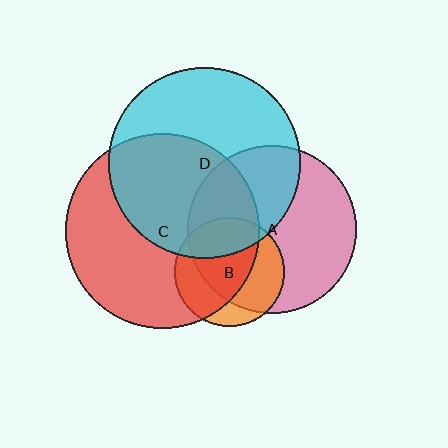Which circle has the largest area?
Circle C (red).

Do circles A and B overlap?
Yes.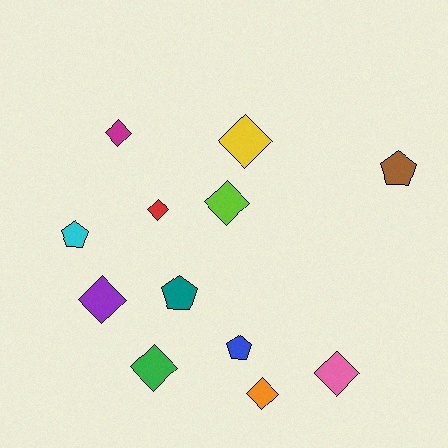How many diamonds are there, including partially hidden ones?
There are 8 diamonds.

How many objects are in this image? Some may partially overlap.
There are 12 objects.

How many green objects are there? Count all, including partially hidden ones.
There is 1 green object.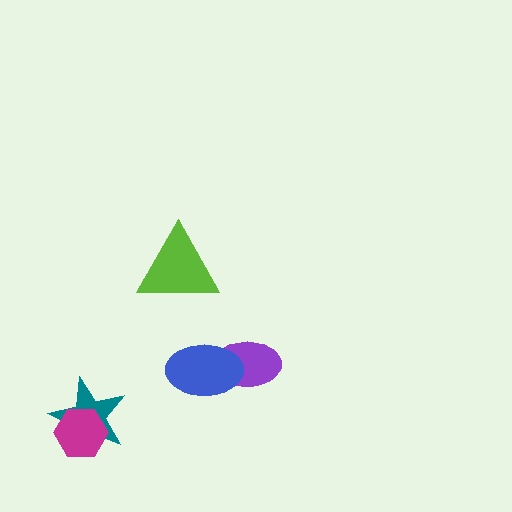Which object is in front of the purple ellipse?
The blue ellipse is in front of the purple ellipse.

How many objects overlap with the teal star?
1 object overlaps with the teal star.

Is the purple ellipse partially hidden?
Yes, it is partially covered by another shape.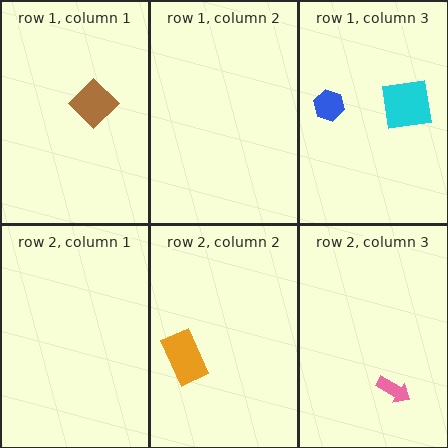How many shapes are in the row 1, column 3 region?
2.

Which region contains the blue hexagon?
The row 1, column 3 region.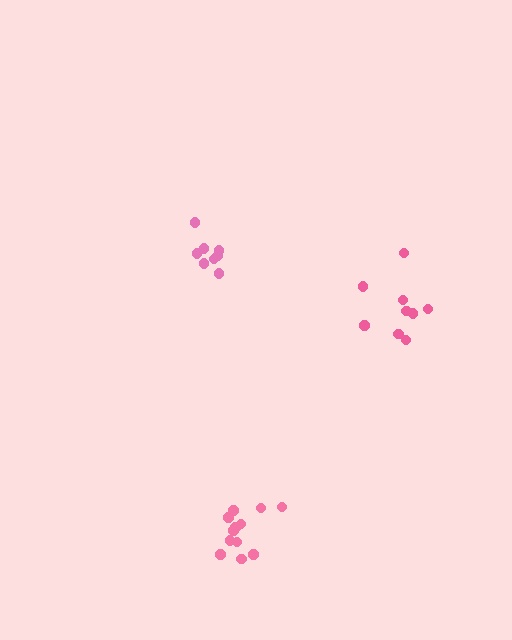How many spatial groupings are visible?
There are 3 spatial groupings.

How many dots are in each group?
Group 1: 12 dots, Group 2: 9 dots, Group 3: 9 dots (30 total).